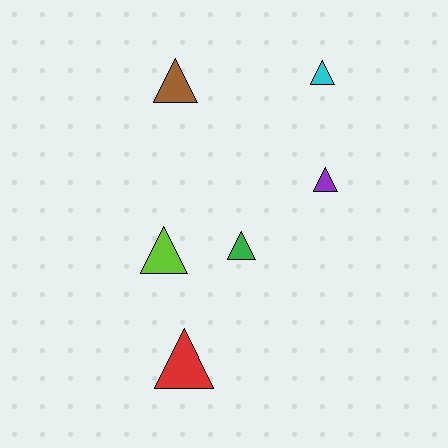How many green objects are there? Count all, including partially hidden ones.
There is 1 green object.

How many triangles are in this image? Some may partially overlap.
There are 6 triangles.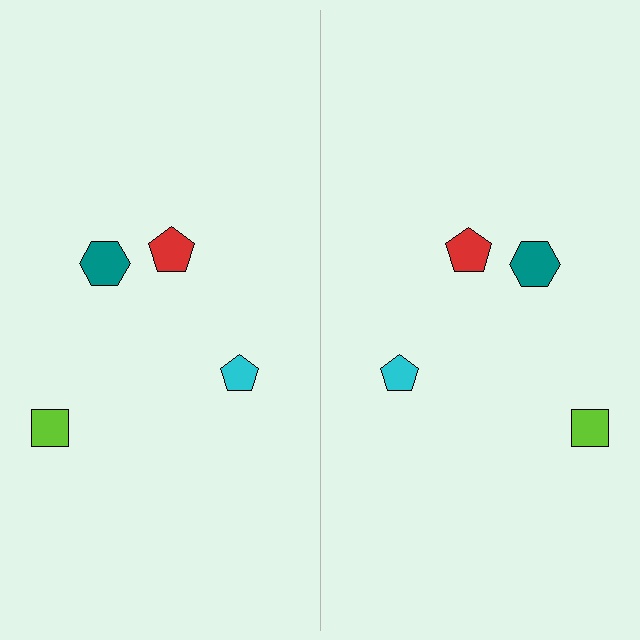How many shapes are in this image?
There are 8 shapes in this image.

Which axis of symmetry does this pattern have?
The pattern has a vertical axis of symmetry running through the center of the image.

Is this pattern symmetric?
Yes, this pattern has bilateral (reflection) symmetry.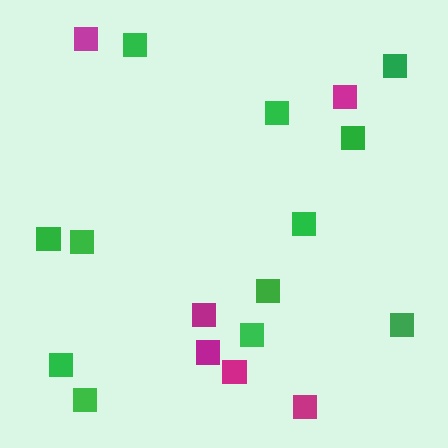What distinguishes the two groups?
There are 2 groups: one group of green squares (12) and one group of magenta squares (6).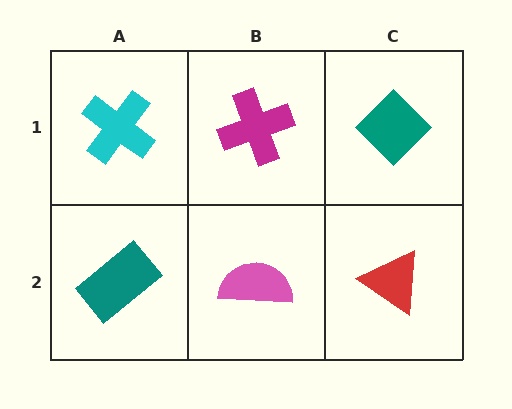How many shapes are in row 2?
3 shapes.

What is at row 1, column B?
A magenta cross.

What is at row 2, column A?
A teal rectangle.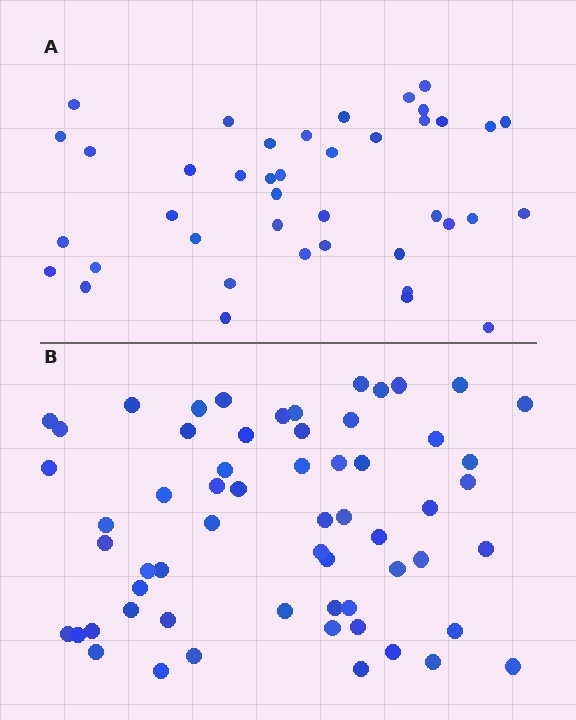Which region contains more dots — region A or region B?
Region B (the bottom region) has more dots.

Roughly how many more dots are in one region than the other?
Region B has approximately 20 more dots than region A.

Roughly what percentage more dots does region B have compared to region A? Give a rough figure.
About 45% more.